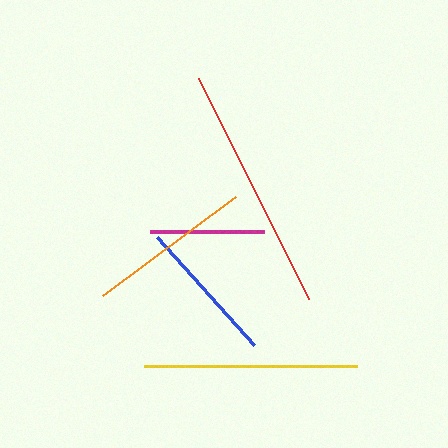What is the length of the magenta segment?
The magenta segment is approximately 115 pixels long.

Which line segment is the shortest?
The magenta line is the shortest at approximately 115 pixels.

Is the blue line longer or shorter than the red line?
The red line is longer than the blue line.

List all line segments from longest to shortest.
From longest to shortest: red, yellow, orange, blue, magenta.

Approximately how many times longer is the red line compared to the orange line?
The red line is approximately 1.5 times the length of the orange line.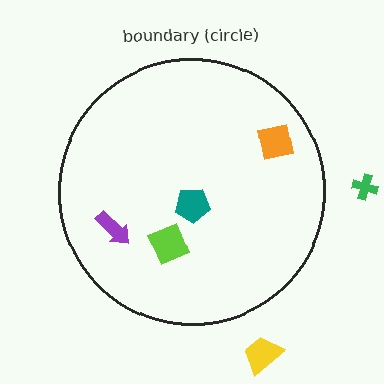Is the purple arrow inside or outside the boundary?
Inside.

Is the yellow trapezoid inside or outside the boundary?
Outside.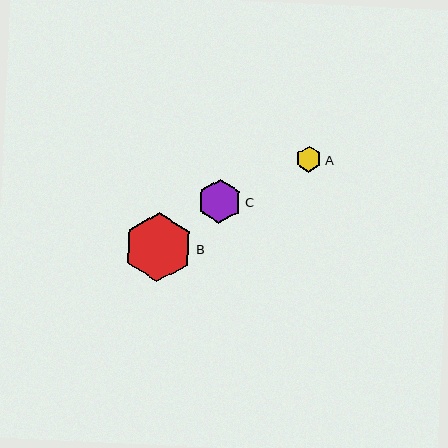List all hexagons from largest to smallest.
From largest to smallest: B, C, A.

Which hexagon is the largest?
Hexagon B is the largest with a size of approximately 69 pixels.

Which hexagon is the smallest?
Hexagon A is the smallest with a size of approximately 26 pixels.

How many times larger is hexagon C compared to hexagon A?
Hexagon C is approximately 1.7 times the size of hexagon A.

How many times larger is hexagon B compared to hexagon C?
Hexagon B is approximately 1.5 times the size of hexagon C.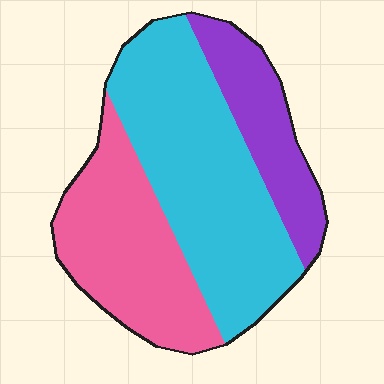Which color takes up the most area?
Cyan, at roughly 50%.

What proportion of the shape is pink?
Pink takes up about one third (1/3) of the shape.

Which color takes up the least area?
Purple, at roughly 20%.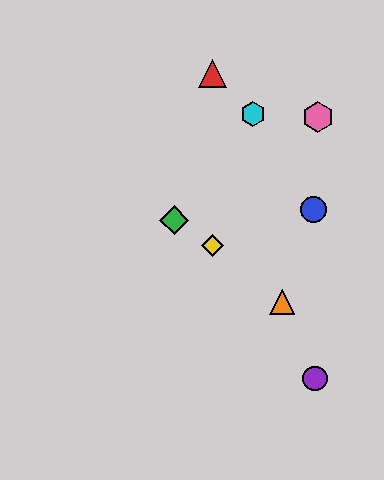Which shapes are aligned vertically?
The red triangle, the yellow diamond are aligned vertically.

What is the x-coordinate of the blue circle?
The blue circle is at x≈313.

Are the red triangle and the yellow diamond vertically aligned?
Yes, both are at x≈213.